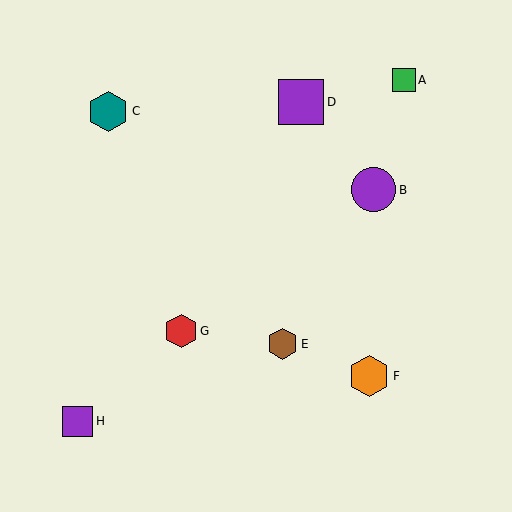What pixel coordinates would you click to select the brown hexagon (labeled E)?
Click at (282, 344) to select the brown hexagon E.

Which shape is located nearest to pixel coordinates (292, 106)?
The purple square (labeled D) at (301, 102) is nearest to that location.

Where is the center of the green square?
The center of the green square is at (404, 80).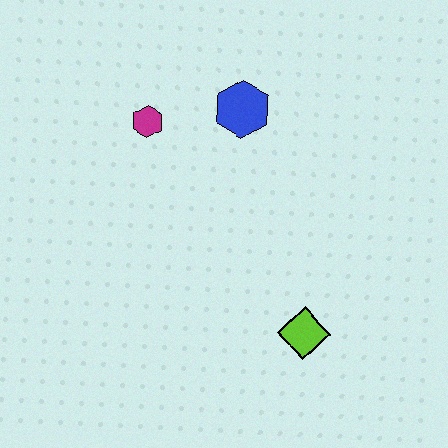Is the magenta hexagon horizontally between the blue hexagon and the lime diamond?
No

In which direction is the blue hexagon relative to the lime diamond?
The blue hexagon is above the lime diamond.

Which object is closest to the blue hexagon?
The magenta hexagon is closest to the blue hexagon.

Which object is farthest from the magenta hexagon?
The lime diamond is farthest from the magenta hexagon.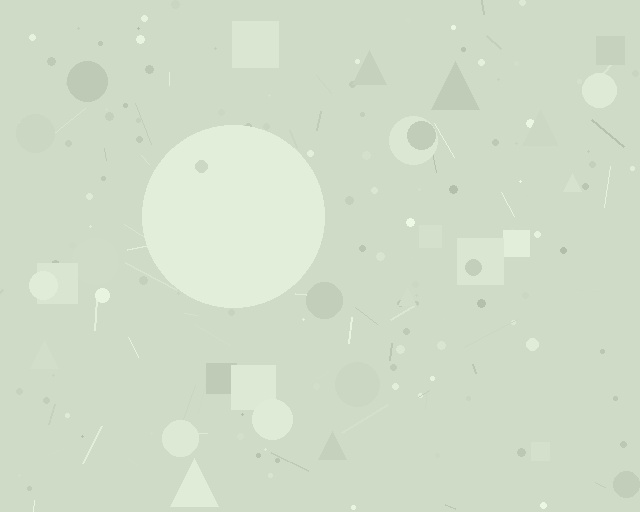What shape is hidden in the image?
A circle is hidden in the image.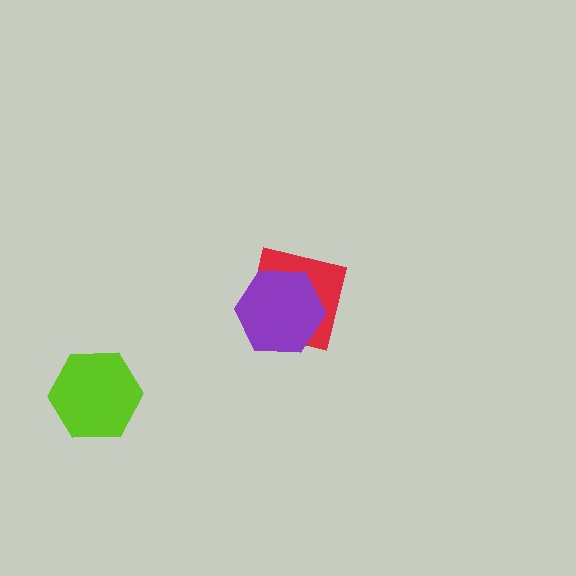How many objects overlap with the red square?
1 object overlaps with the red square.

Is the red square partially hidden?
Yes, it is partially covered by another shape.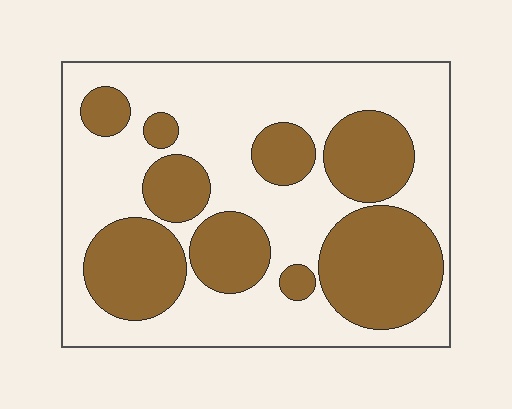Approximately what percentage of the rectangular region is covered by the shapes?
Approximately 40%.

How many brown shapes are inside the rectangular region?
9.